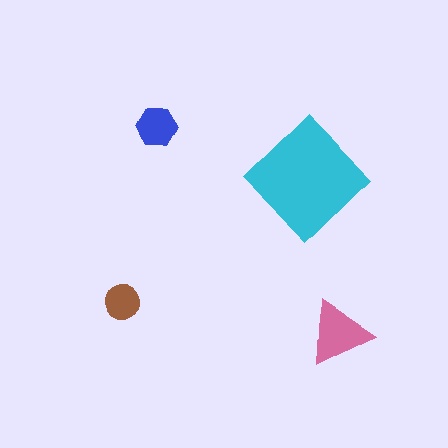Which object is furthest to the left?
The brown circle is leftmost.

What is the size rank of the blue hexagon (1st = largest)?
3rd.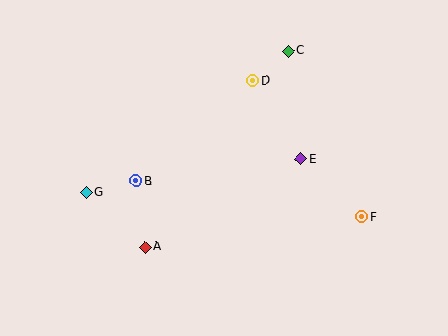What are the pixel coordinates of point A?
Point A is at (145, 247).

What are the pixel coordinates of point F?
Point F is at (362, 217).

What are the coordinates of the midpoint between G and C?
The midpoint between G and C is at (187, 122).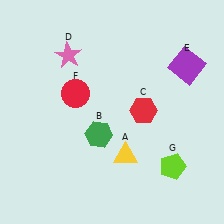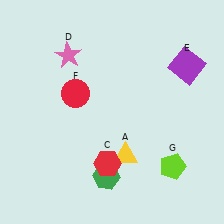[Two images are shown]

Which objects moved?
The objects that moved are: the green hexagon (B), the red hexagon (C).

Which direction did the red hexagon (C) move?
The red hexagon (C) moved down.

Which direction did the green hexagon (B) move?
The green hexagon (B) moved down.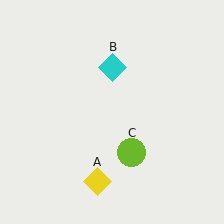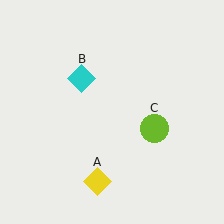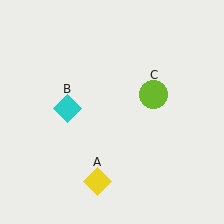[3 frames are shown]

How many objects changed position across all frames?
2 objects changed position: cyan diamond (object B), lime circle (object C).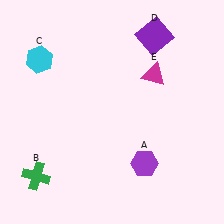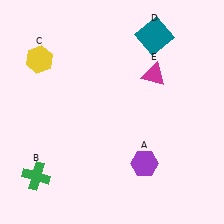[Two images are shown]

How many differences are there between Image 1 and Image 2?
There are 2 differences between the two images.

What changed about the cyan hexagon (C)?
In Image 1, C is cyan. In Image 2, it changed to yellow.